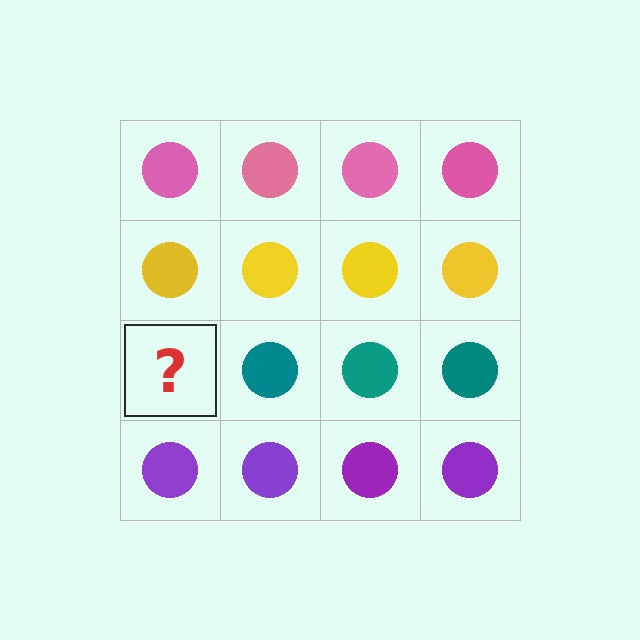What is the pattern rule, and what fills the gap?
The rule is that each row has a consistent color. The gap should be filled with a teal circle.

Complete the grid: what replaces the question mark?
The question mark should be replaced with a teal circle.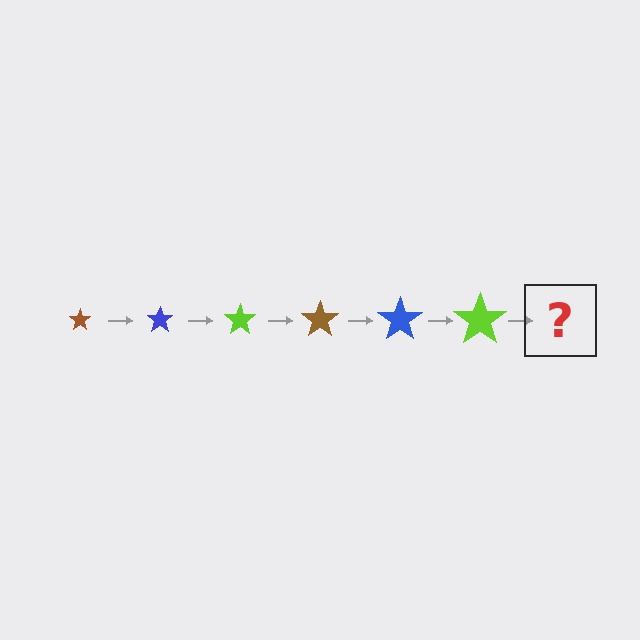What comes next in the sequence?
The next element should be a brown star, larger than the previous one.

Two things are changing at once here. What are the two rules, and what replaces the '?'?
The two rules are that the star grows larger each step and the color cycles through brown, blue, and lime. The '?' should be a brown star, larger than the previous one.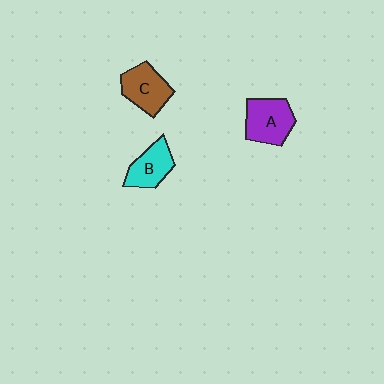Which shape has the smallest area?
Shape B (cyan).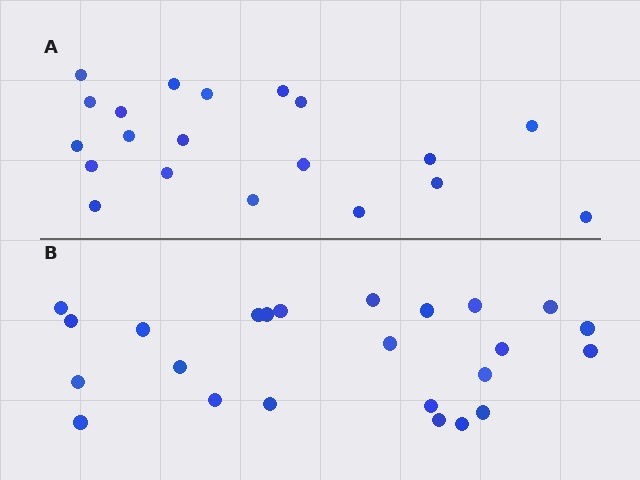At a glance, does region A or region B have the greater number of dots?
Region B (the bottom region) has more dots.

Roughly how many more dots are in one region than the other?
Region B has about 4 more dots than region A.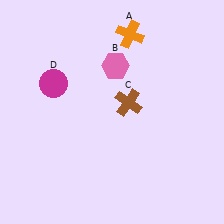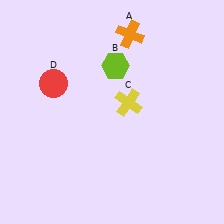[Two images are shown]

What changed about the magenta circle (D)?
In Image 1, D is magenta. In Image 2, it changed to red.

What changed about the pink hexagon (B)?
In Image 1, B is pink. In Image 2, it changed to lime.